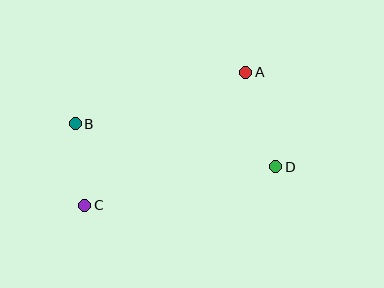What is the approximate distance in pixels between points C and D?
The distance between C and D is approximately 195 pixels.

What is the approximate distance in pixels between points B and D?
The distance between B and D is approximately 205 pixels.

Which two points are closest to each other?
Points B and C are closest to each other.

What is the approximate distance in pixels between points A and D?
The distance between A and D is approximately 99 pixels.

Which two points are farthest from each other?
Points A and C are farthest from each other.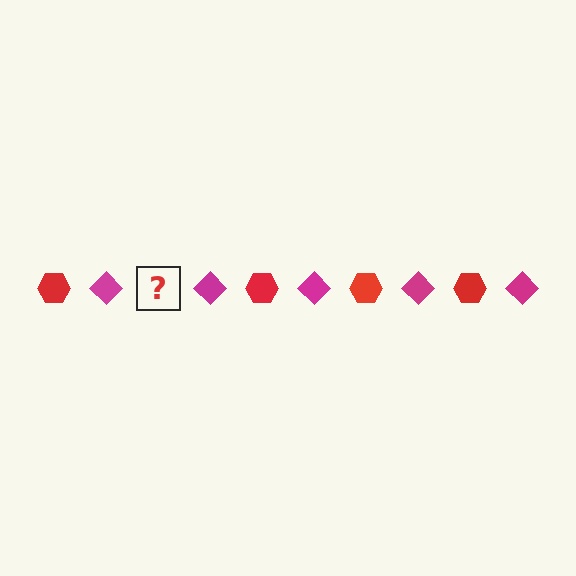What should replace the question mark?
The question mark should be replaced with a red hexagon.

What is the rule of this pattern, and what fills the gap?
The rule is that the pattern alternates between red hexagon and magenta diamond. The gap should be filled with a red hexagon.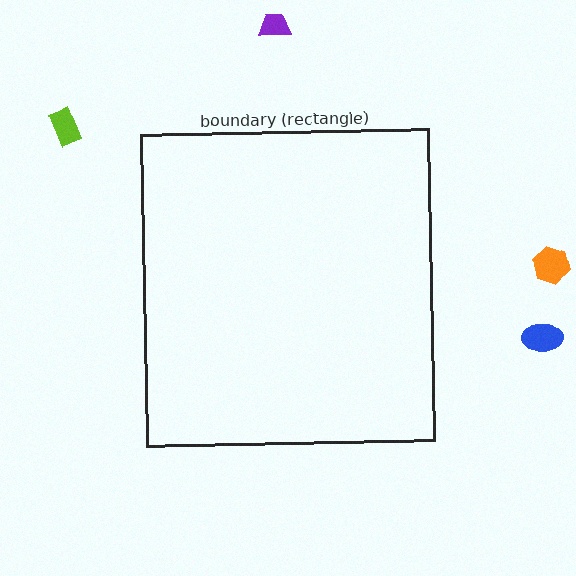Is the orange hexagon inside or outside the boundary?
Outside.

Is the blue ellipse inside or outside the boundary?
Outside.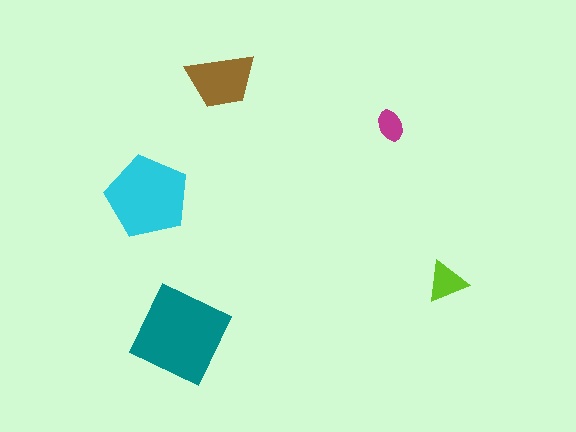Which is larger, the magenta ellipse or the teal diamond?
The teal diamond.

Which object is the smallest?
The magenta ellipse.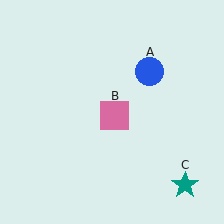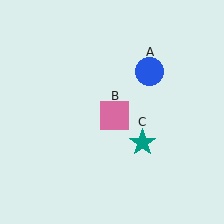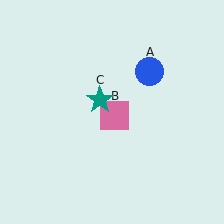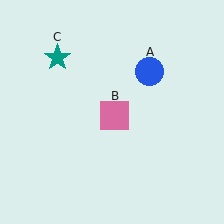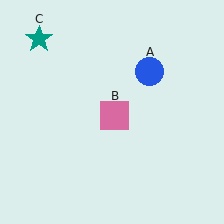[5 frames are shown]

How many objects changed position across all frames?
1 object changed position: teal star (object C).